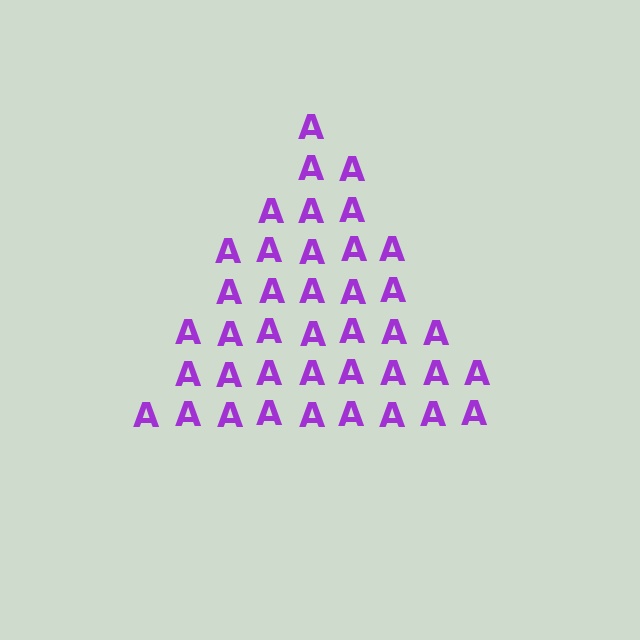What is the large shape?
The large shape is a triangle.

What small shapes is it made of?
It is made of small letter A's.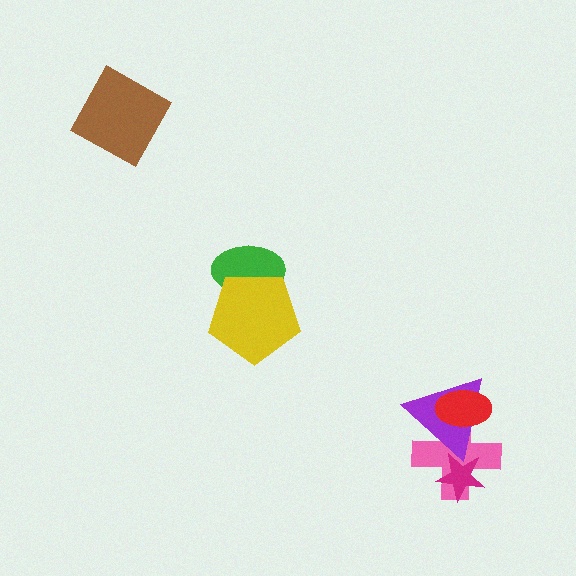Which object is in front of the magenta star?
The purple triangle is in front of the magenta star.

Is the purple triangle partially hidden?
Yes, it is partially covered by another shape.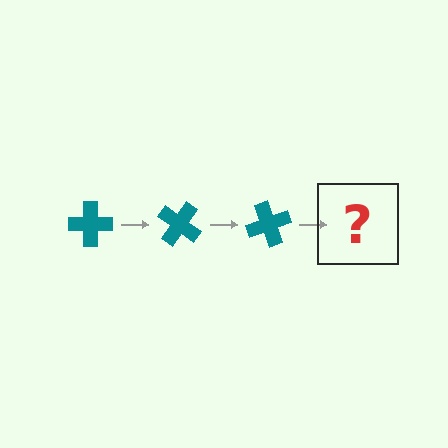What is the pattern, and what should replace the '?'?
The pattern is that the cross rotates 35 degrees each step. The '?' should be a teal cross rotated 105 degrees.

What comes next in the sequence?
The next element should be a teal cross rotated 105 degrees.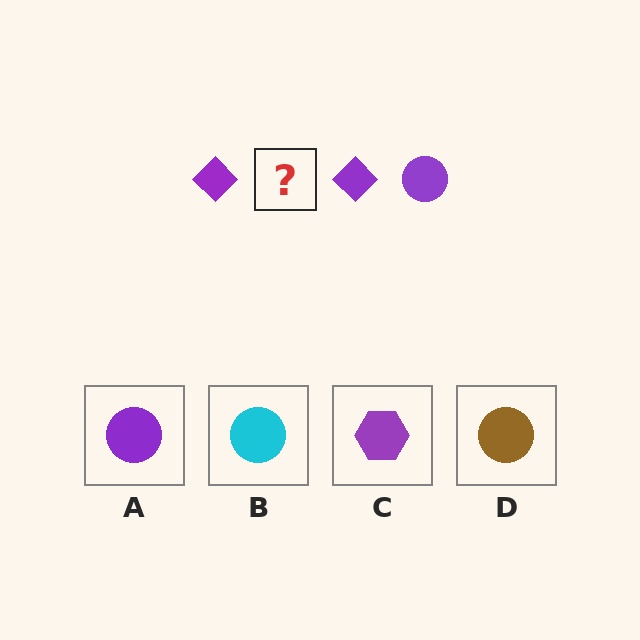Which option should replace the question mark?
Option A.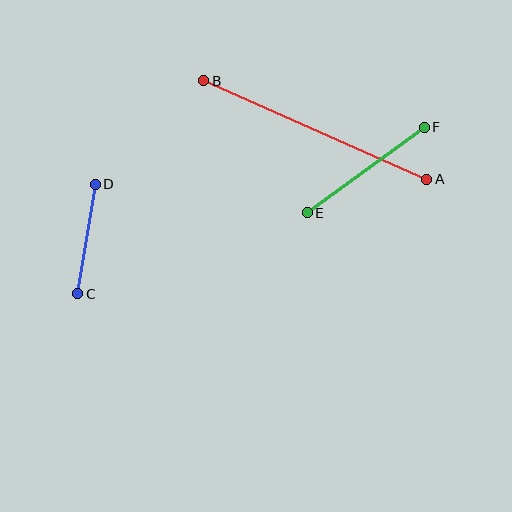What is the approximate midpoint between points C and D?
The midpoint is at approximately (86, 239) pixels.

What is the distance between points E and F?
The distance is approximately 145 pixels.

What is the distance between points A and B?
The distance is approximately 243 pixels.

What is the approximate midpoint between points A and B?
The midpoint is at approximately (315, 130) pixels.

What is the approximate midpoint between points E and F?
The midpoint is at approximately (366, 170) pixels.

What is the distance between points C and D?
The distance is approximately 111 pixels.